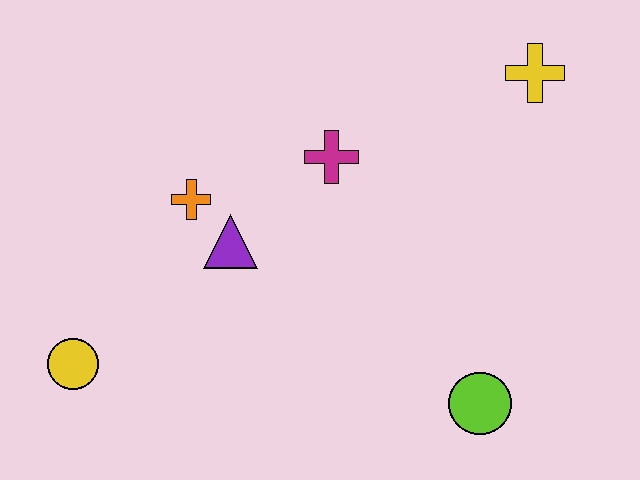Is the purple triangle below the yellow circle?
No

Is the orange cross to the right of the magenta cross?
No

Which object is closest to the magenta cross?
The purple triangle is closest to the magenta cross.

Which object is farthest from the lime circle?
The yellow circle is farthest from the lime circle.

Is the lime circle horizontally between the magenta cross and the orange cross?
No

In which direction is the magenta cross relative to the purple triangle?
The magenta cross is to the right of the purple triangle.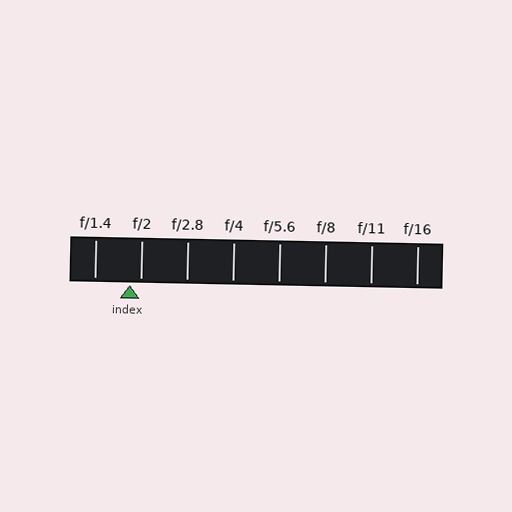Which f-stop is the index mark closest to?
The index mark is closest to f/2.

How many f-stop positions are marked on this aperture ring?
There are 8 f-stop positions marked.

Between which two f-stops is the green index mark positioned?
The index mark is between f/1.4 and f/2.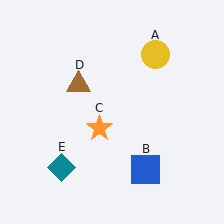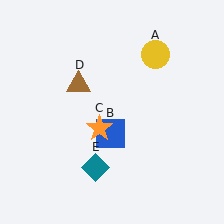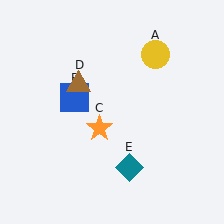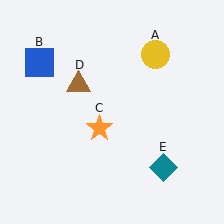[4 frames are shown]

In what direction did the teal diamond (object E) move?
The teal diamond (object E) moved right.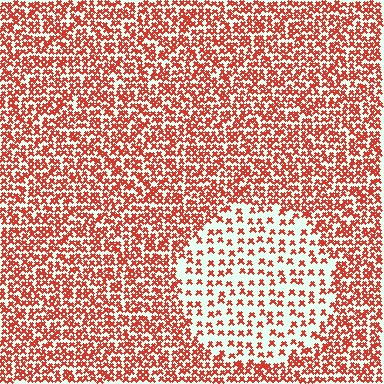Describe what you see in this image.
The image contains small red elements arranged at two different densities. A circle-shaped region is visible where the elements are less densely packed than the surrounding area.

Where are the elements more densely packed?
The elements are more densely packed outside the circle boundary.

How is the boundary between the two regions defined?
The boundary is defined by a change in element density (approximately 2.3x ratio). All elements are the same color, size, and shape.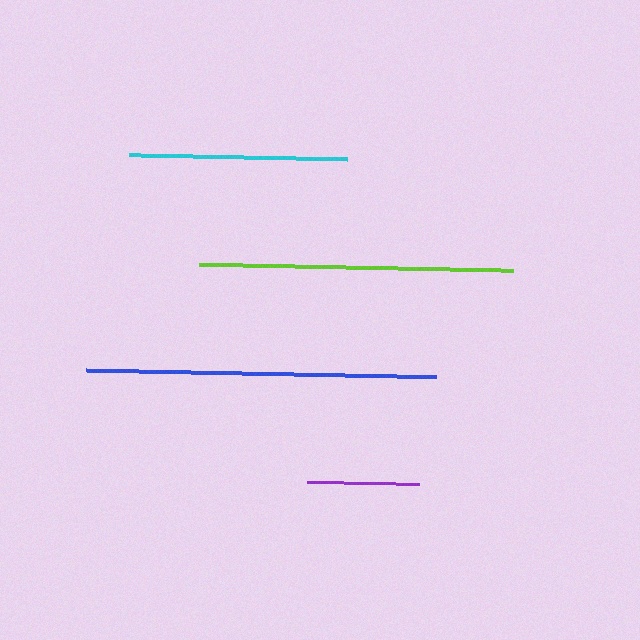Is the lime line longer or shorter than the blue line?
The blue line is longer than the lime line.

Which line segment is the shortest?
The purple line is the shortest at approximately 113 pixels.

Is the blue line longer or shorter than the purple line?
The blue line is longer than the purple line.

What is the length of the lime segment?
The lime segment is approximately 314 pixels long.